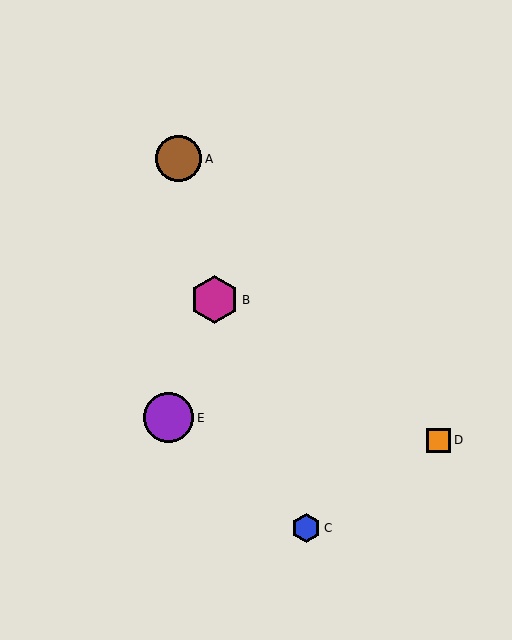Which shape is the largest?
The purple circle (labeled E) is the largest.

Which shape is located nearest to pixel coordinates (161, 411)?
The purple circle (labeled E) at (169, 418) is nearest to that location.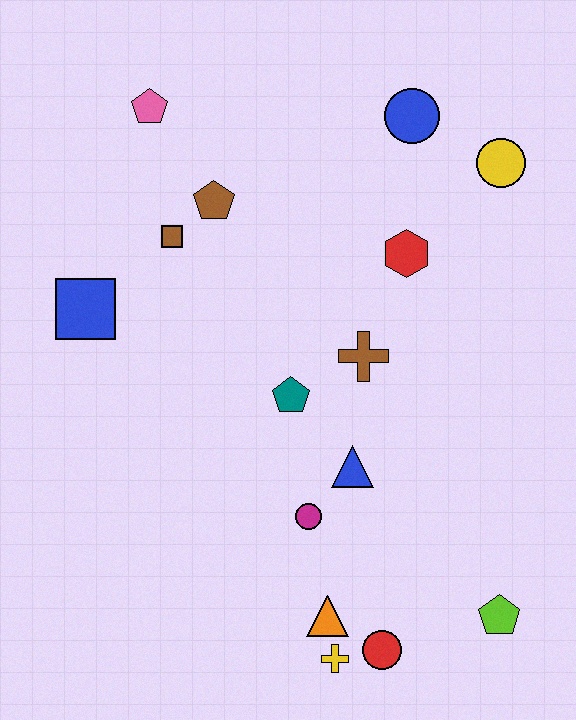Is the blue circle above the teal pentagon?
Yes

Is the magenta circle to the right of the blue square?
Yes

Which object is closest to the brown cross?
The teal pentagon is closest to the brown cross.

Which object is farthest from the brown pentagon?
The lime pentagon is farthest from the brown pentagon.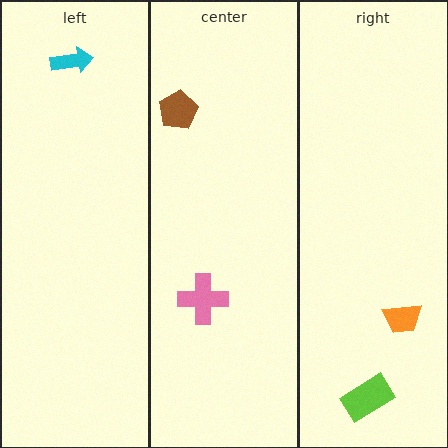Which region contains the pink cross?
The center region.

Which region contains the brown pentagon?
The center region.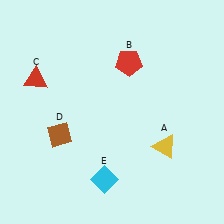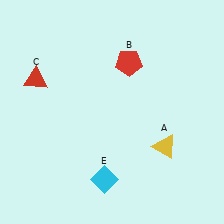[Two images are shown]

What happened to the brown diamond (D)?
The brown diamond (D) was removed in Image 2. It was in the bottom-left area of Image 1.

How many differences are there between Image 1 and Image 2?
There is 1 difference between the two images.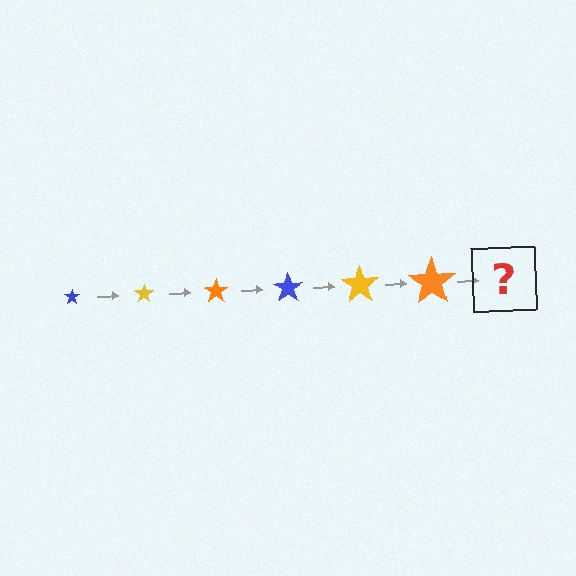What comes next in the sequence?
The next element should be a blue star, larger than the previous one.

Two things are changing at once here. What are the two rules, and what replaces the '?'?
The two rules are that the star grows larger each step and the color cycles through blue, yellow, and orange. The '?' should be a blue star, larger than the previous one.